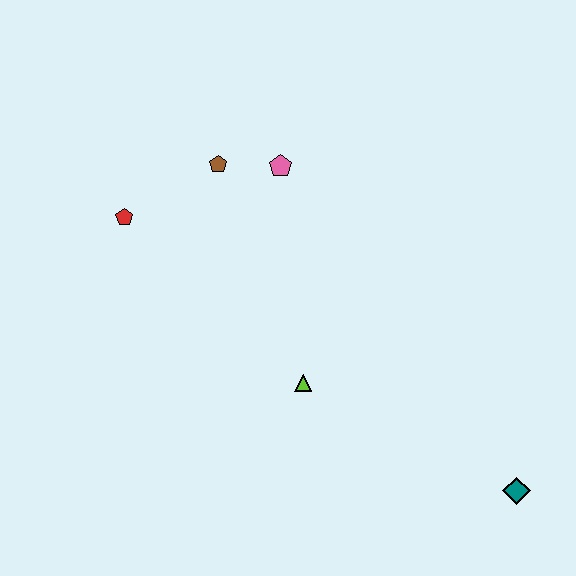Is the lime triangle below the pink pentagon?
Yes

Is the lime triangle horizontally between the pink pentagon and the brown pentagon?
No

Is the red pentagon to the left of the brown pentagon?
Yes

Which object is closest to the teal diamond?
The lime triangle is closest to the teal diamond.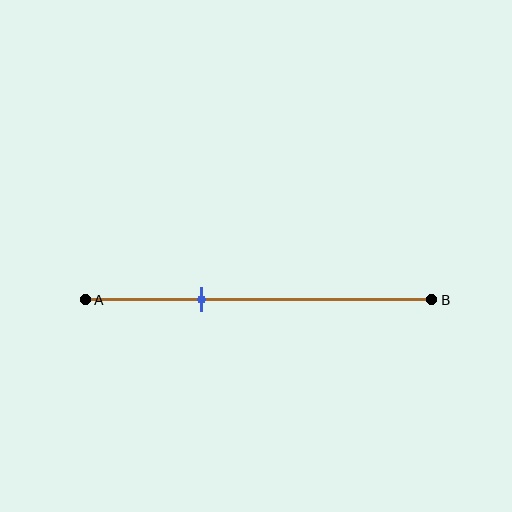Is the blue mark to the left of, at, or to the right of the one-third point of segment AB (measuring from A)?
The blue mark is approximately at the one-third point of segment AB.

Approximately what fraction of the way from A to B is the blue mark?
The blue mark is approximately 35% of the way from A to B.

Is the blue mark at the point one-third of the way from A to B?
Yes, the mark is approximately at the one-third point.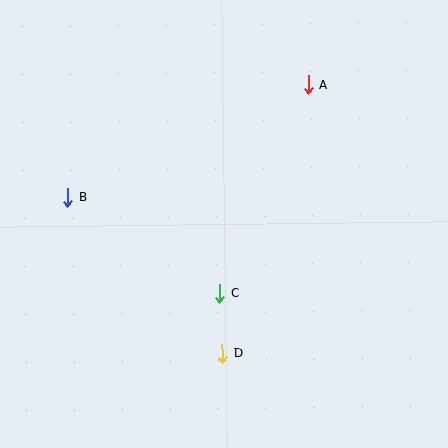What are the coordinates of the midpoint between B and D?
The midpoint between B and D is at (145, 275).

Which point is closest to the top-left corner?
Point B is closest to the top-left corner.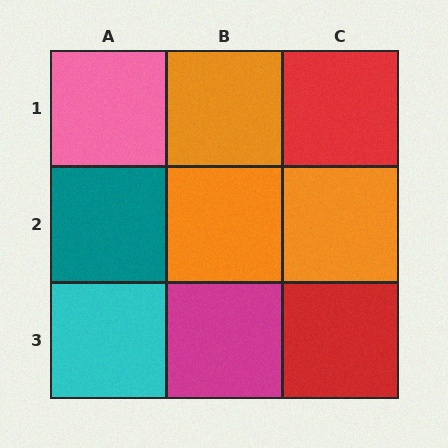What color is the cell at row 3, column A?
Cyan.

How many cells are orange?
3 cells are orange.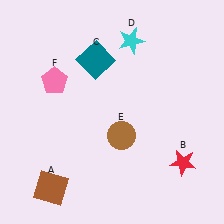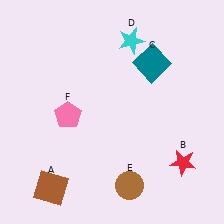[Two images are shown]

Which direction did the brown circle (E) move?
The brown circle (E) moved down.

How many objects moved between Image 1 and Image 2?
3 objects moved between the two images.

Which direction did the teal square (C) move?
The teal square (C) moved right.